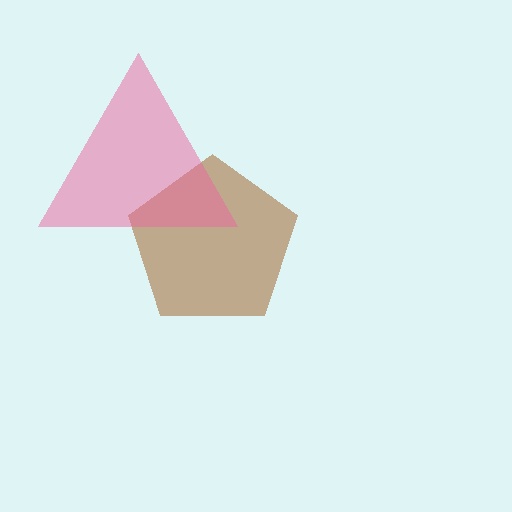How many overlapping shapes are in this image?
There are 2 overlapping shapes in the image.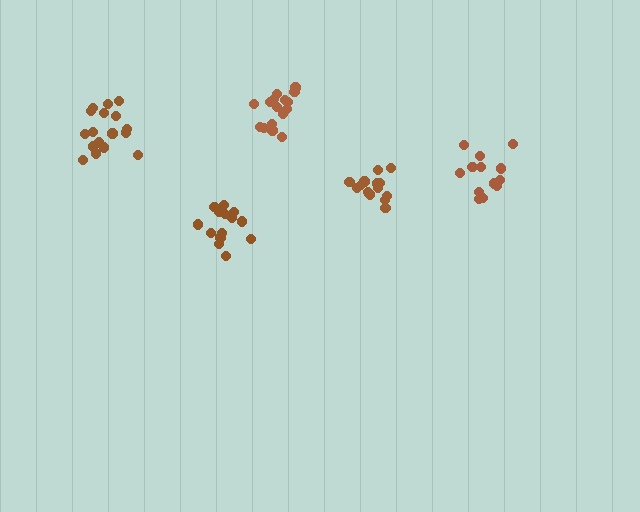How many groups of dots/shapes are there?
There are 5 groups.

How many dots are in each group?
Group 1: 16 dots, Group 2: 13 dots, Group 3: 14 dots, Group 4: 16 dots, Group 5: 17 dots (76 total).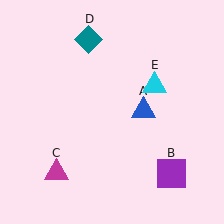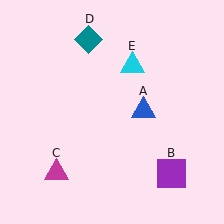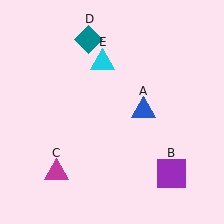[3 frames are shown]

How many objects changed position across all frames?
1 object changed position: cyan triangle (object E).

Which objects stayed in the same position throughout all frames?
Blue triangle (object A) and purple square (object B) and magenta triangle (object C) and teal diamond (object D) remained stationary.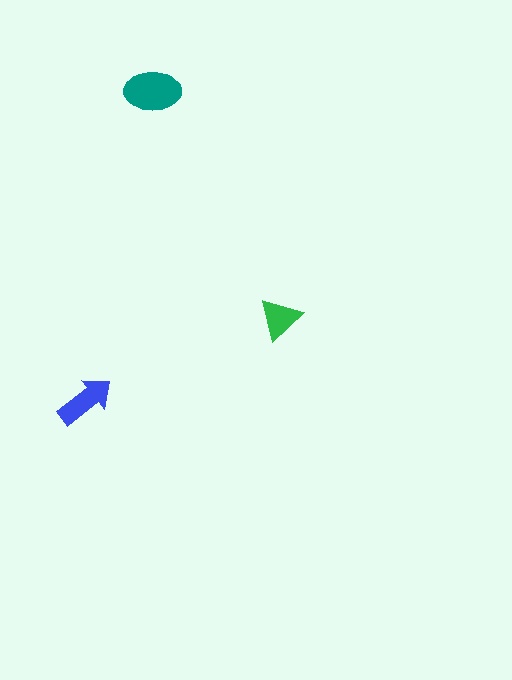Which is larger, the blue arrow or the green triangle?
The blue arrow.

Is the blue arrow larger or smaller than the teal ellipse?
Smaller.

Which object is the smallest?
The green triangle.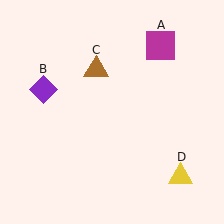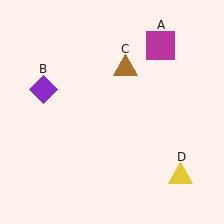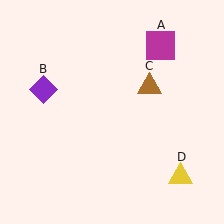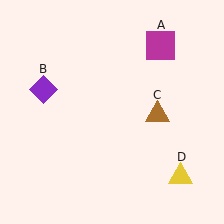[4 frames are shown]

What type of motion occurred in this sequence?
The brown triangle (object C) rotated clockwise around the center of the scene.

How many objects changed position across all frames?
1 object changed position: brown triangle (object C).